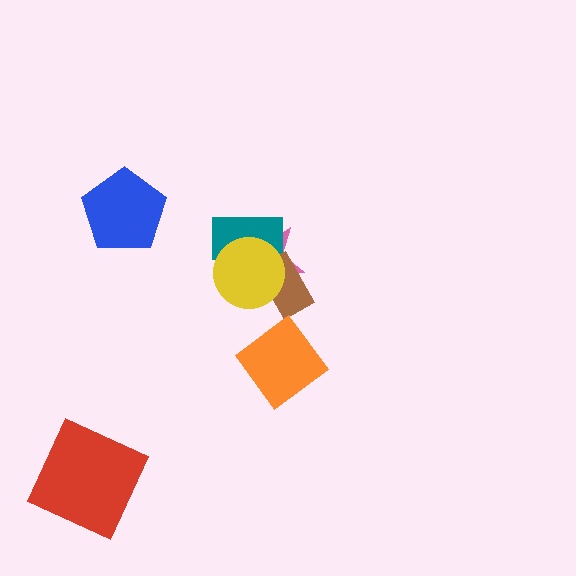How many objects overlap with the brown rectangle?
2 objects overlap with the brown rectangle.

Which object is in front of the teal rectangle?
The yellow circle is in front of the teal rectangle.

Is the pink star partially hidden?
Yes, it is partially covered by another shape.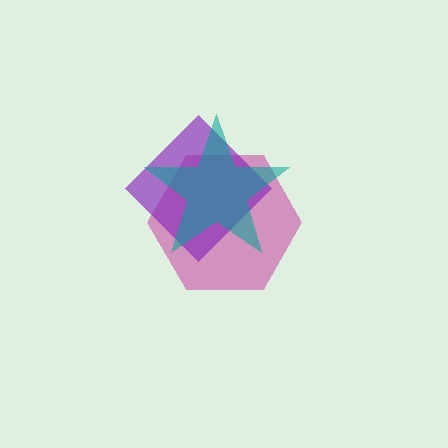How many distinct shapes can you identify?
There are 3 distinct shapes: a magenta hexagon, a purple diamond, a teal star.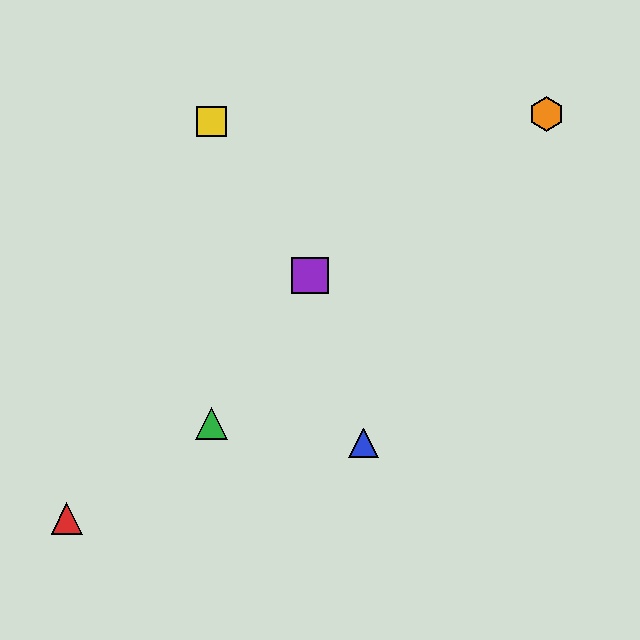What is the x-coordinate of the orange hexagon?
The orange hexagon is at x≈546.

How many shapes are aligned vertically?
2 shapes (the green triangle, the yellow square) are aligned vertically.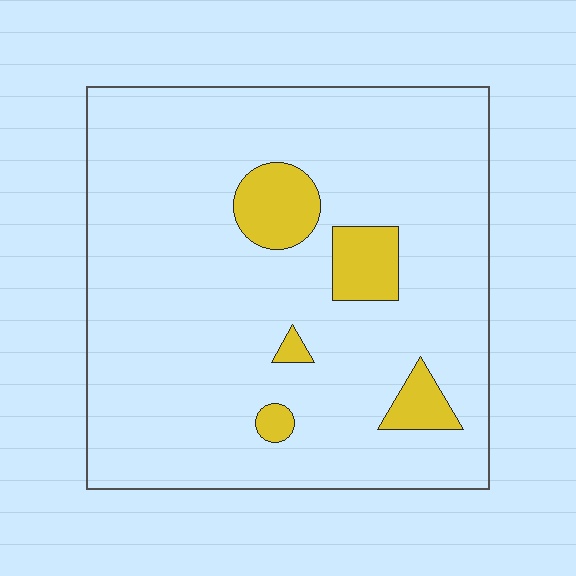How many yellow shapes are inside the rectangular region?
5.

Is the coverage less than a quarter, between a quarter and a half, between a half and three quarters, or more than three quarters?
Less than a quarter.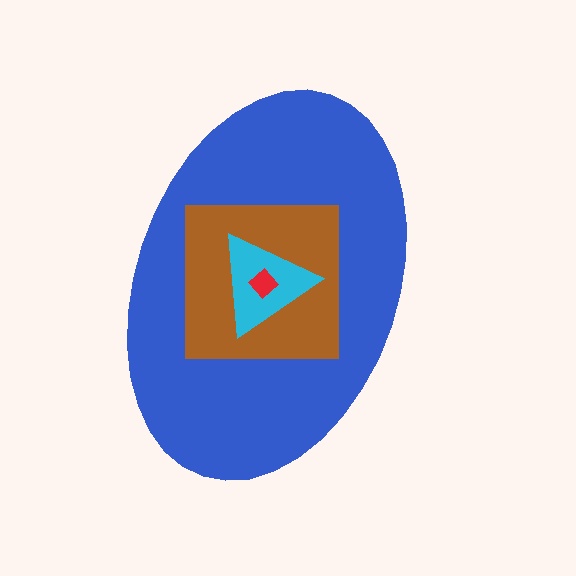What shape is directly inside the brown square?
The cyan triangle.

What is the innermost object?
The red diamond.